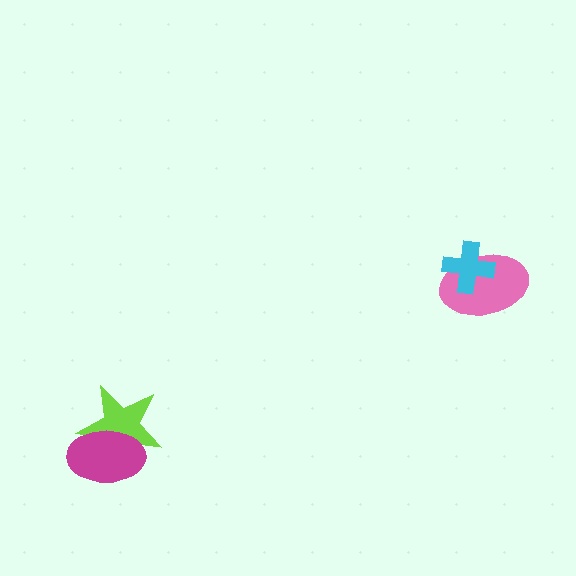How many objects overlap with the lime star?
1 object overlaps with the lime star.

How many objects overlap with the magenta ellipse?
1 object overlaps with the magenta ellipse.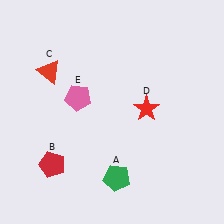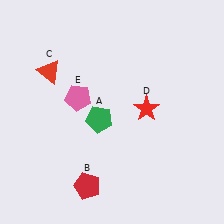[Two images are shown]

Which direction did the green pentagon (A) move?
The green pentagon (A) moved up.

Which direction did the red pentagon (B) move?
The red pentagon (B) moved right.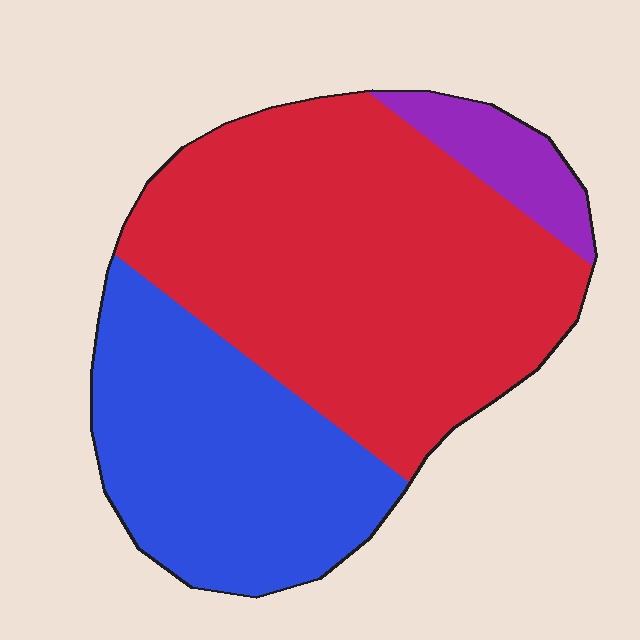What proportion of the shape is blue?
Blue covers 34% of the shape.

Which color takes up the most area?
Red, at roughly 60%.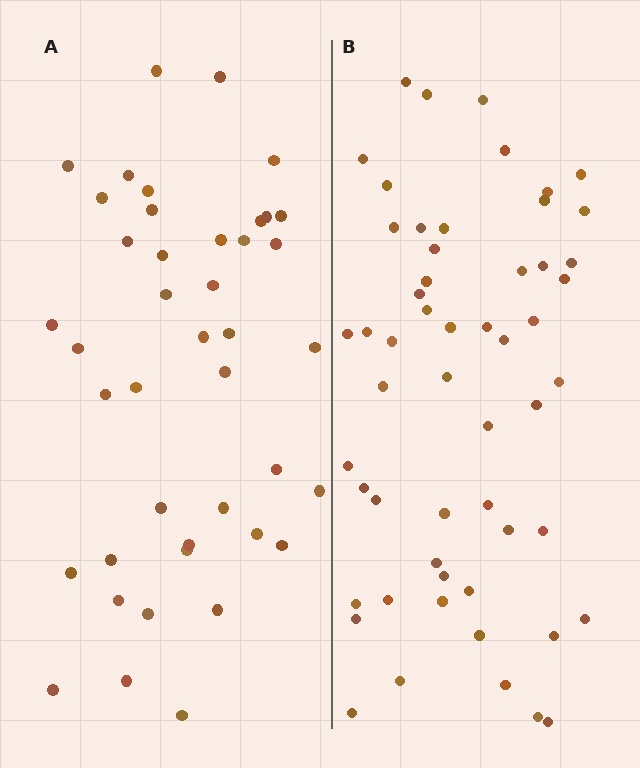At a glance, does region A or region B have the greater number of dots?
Region B (the right region) has more dots.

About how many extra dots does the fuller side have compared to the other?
Region B has approximately 15 more dots than region A.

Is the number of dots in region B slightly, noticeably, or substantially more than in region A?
Region B has noticeably more, but not dramatically so. The ratio is roughly 1.3 to 1.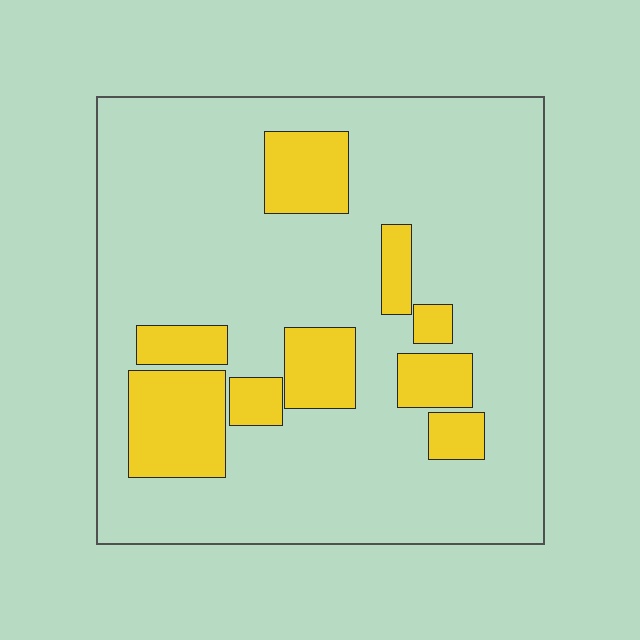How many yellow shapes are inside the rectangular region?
9.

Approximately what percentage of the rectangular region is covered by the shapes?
Approximately 20%.